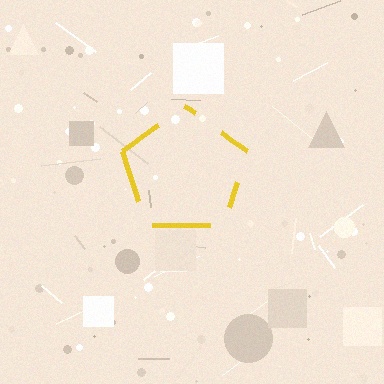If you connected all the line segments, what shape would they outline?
They would outline a pentagon.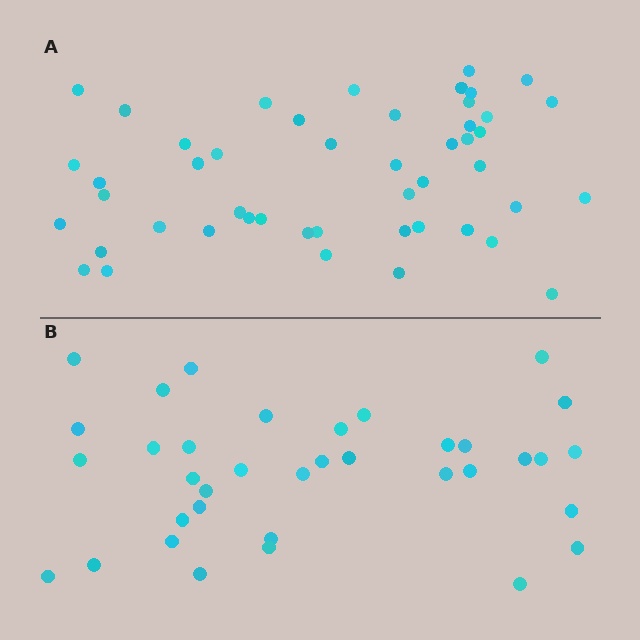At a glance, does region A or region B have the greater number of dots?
Region A (the top region) has more dots.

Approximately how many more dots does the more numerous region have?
Region A has roughly 12 or so more dots than region B.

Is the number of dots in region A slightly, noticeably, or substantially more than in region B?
Region A has noticeably more, but not dramatically so. The ratio is roughly 1.3 to 1.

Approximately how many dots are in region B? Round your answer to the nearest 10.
About 40 dots. (The exact count is 36, which rounds to 40.)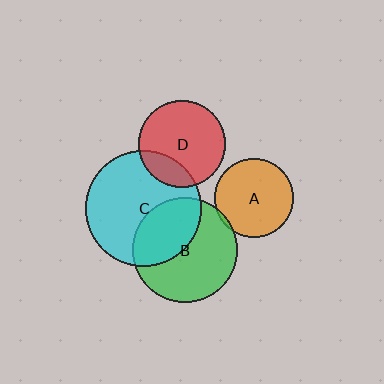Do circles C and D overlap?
Yes.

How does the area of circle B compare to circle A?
Approximately 1.8 times.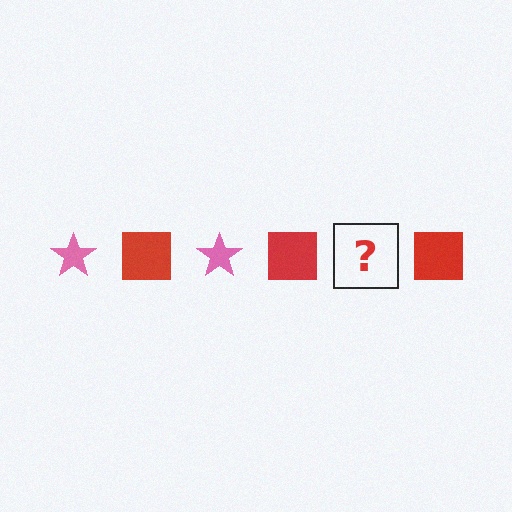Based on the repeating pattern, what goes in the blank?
The blank should be a pink star.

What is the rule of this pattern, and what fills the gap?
The rule is that the pattern alternates between pink star and red square. The gap should be filled with a pink star.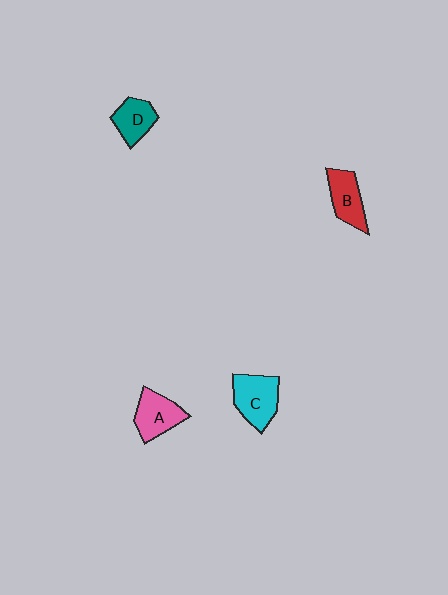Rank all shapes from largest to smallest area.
From largest to smallest: C (cyan), A (pink), B (red), D (teal).